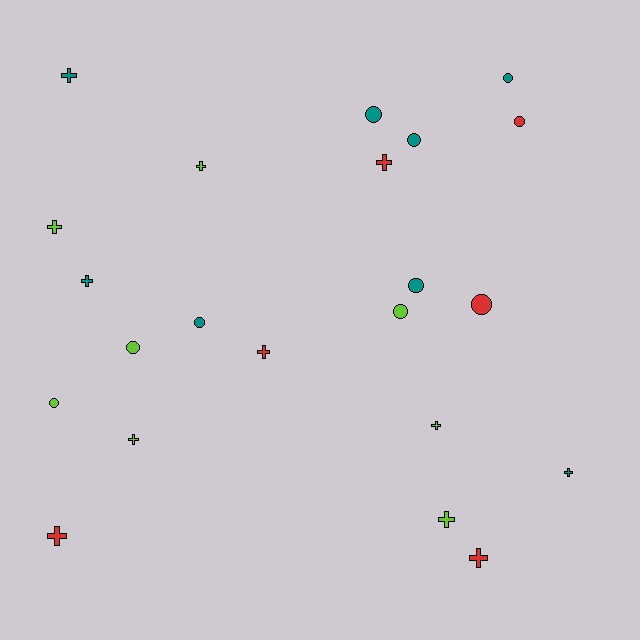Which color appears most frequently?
Teal, with 8 objects.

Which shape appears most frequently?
Cross, with 12 objects.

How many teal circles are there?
There are 5 teal circles.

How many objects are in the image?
There are 22 objects.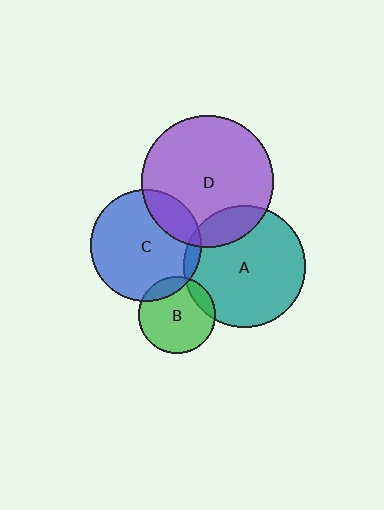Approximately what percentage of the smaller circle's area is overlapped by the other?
Approximately 15%.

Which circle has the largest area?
Circle D (purple).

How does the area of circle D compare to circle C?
Approximately 1.4 times.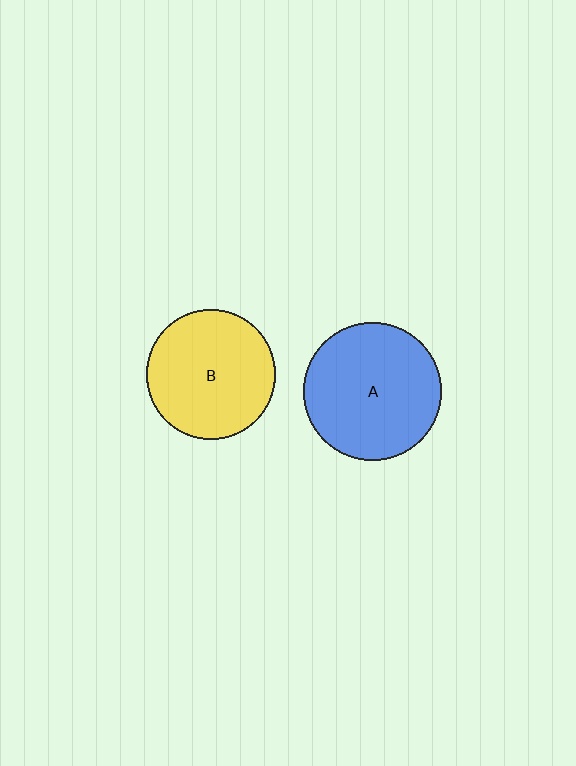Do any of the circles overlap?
No, none of the circles overlap.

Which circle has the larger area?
Circle A (blue).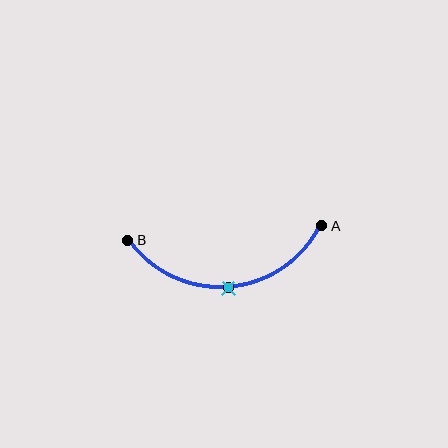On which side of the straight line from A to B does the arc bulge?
The arc bulges below the straight line connecting A and B.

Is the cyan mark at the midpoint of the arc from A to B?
Yes. The cyan mark lies on the arc at equal arc-length from both A and B — it is the arc midpoint.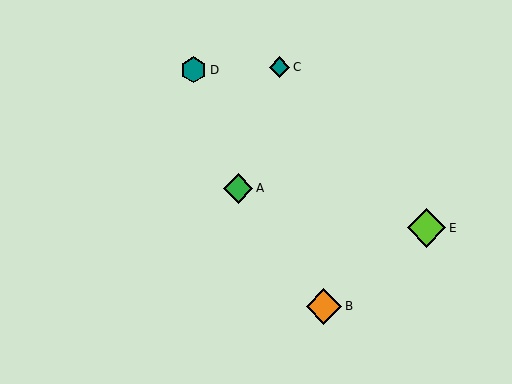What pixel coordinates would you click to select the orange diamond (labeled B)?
Click at (324, 306) to select the orange diamond B.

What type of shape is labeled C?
Shape C is a teal diamond.